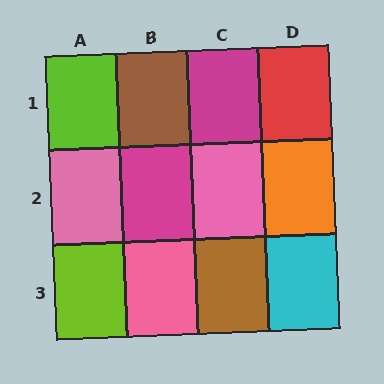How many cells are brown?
2 cells are brown.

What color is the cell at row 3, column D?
Cyan.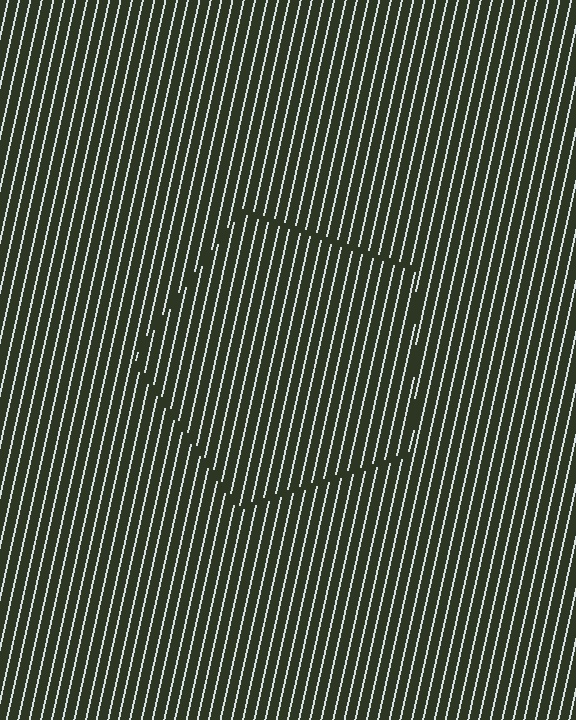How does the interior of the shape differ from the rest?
The interior of the shape contains the same grating, shifted by half a period — the contour is defined by the phase discontinuity where line-ends from the inner and outer gratings abut.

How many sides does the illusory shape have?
5 sides — the line-ends trace a pentagon.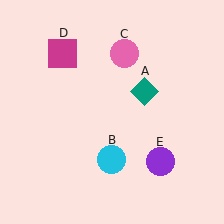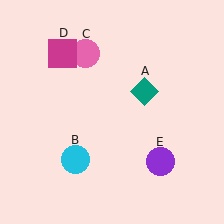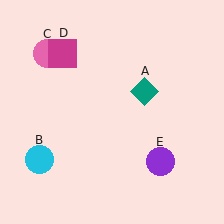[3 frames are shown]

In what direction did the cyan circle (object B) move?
The cyan circle (object B) moved left.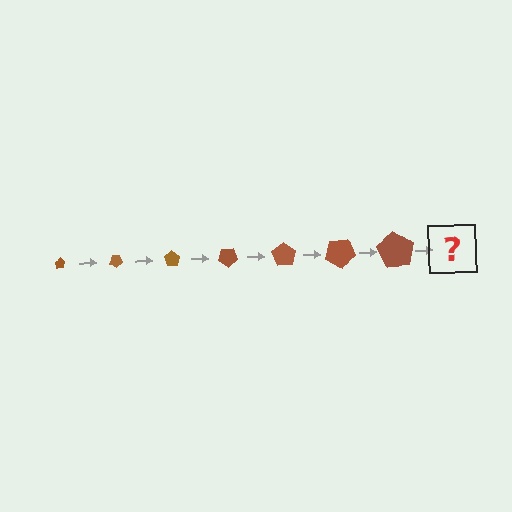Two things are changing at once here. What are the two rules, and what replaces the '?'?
The two rules are that the pentagon grows larger each step and it rotates 35 degrees each step. The '?' should be a pentagon, larger than the previous one and rotated 245 degrees from the start.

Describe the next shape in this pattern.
It should be a pentagon, larger than the previous one and rotated 245 degrees from the start.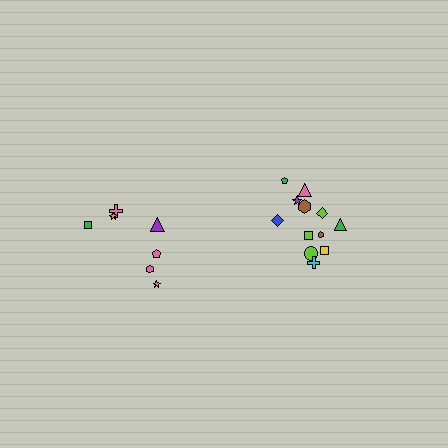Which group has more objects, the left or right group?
The right group.